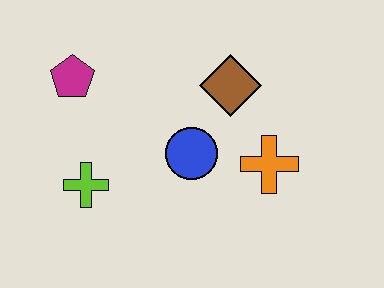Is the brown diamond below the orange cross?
No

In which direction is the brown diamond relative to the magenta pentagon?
The brown diamond is to the right of the magenta pentagon.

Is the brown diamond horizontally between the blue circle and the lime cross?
No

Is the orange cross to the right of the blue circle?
Yes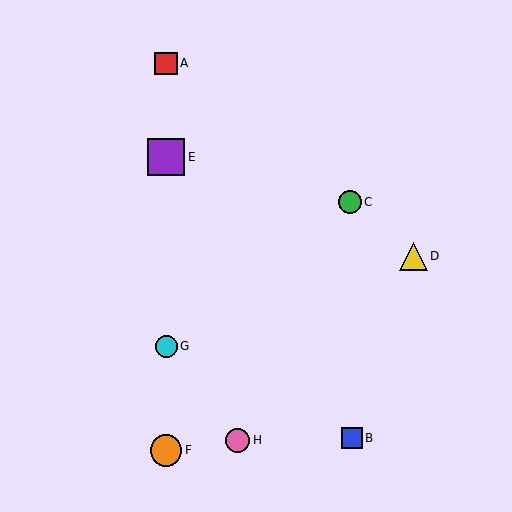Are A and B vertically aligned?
No, A is at x≈166 and B is at x≈352.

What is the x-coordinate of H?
Object H is at x≈238.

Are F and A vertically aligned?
Yes, both are at x≈166.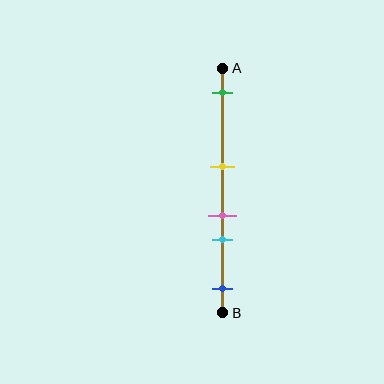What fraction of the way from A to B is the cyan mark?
The cyan mark is approximately 70% (0.7) of the way from A to B.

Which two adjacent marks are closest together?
The pink and cyan marks are the closest adjacent pair.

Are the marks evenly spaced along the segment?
No, the marks are not evenly spaced.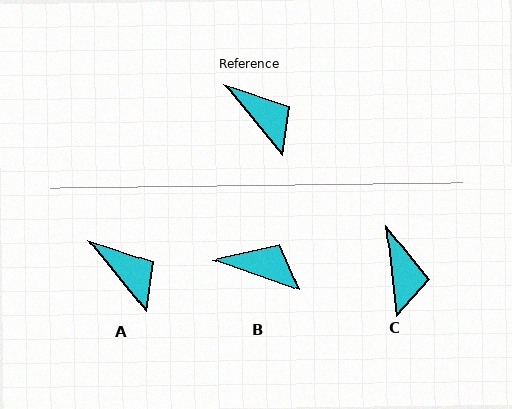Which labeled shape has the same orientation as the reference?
A.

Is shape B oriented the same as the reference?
No, it is off by about 32 degrees.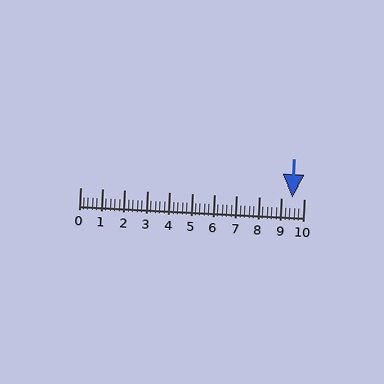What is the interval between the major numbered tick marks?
The major tick marks are spaced 1 units apart.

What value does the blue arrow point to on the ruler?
The blue arrow points to approximately 9.5.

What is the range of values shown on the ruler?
The ruler shows values from 0 to 10.